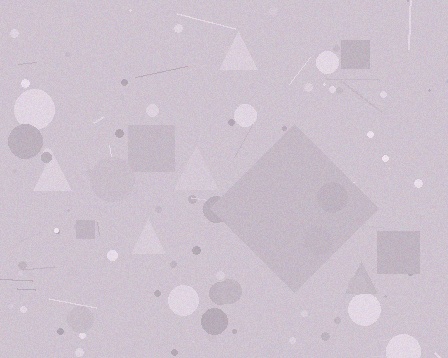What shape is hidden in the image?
A diamond is hidden in the image.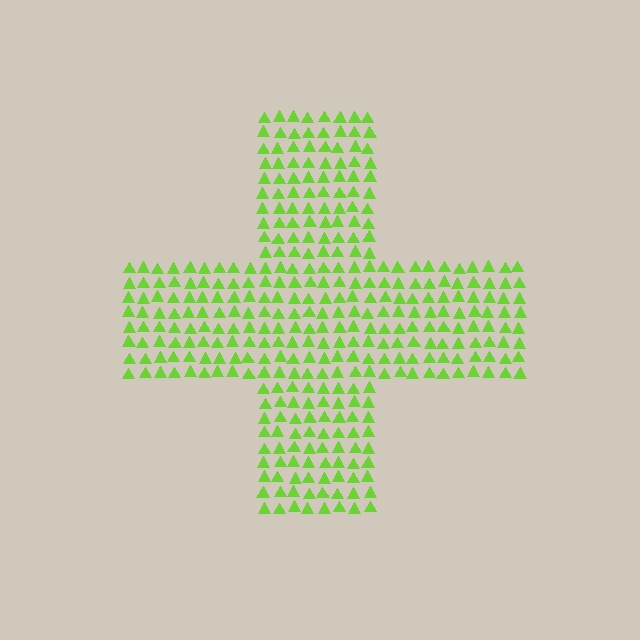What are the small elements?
The small elements are triangles.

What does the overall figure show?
The overall figure shows a cross.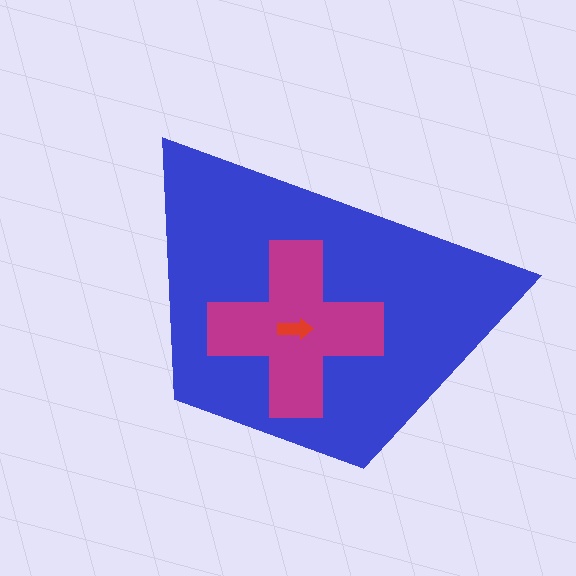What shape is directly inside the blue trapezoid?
The magenta cross.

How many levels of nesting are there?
3.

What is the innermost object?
The red arrow.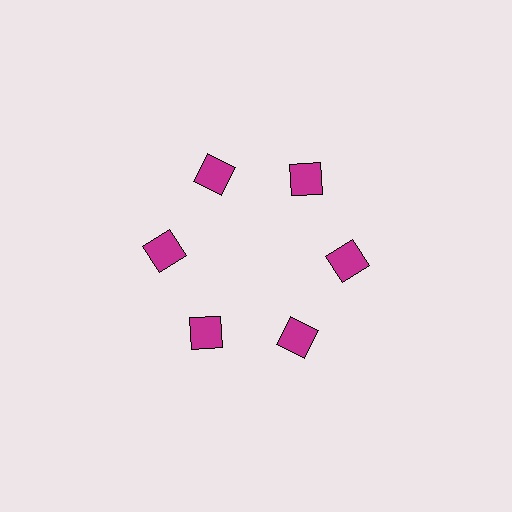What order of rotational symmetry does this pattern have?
This pattern has 6-fold rotational symmetry.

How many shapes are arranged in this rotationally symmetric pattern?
There are 6 shapes, arranged in 6 groups of 1.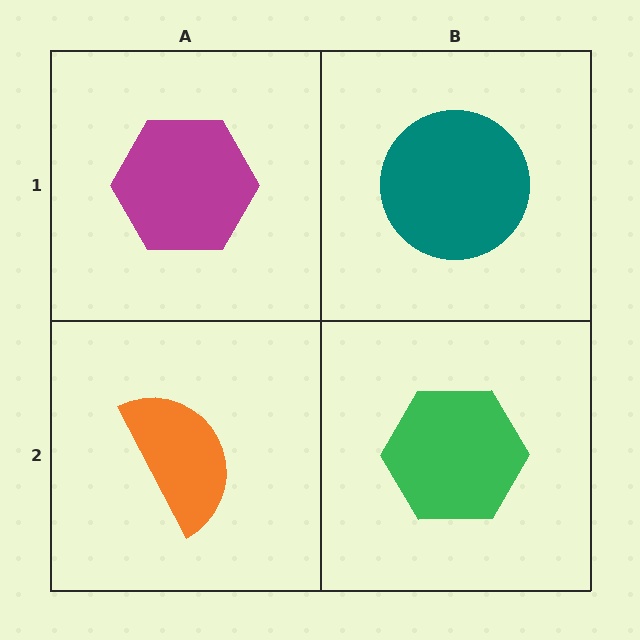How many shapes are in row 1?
2 shapes.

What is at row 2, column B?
A green hexagon.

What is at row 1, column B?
A teal circle.